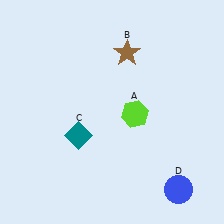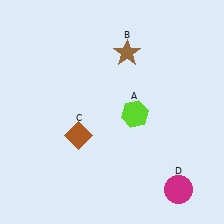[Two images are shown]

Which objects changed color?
C changed from teal to brown. D changed from blue to magenta.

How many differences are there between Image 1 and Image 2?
There are 2 differences between the two images.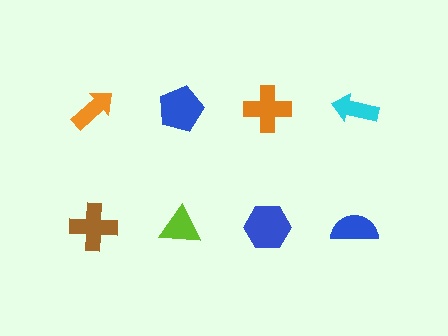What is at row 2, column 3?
A blue hexagon.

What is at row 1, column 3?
An orange cross.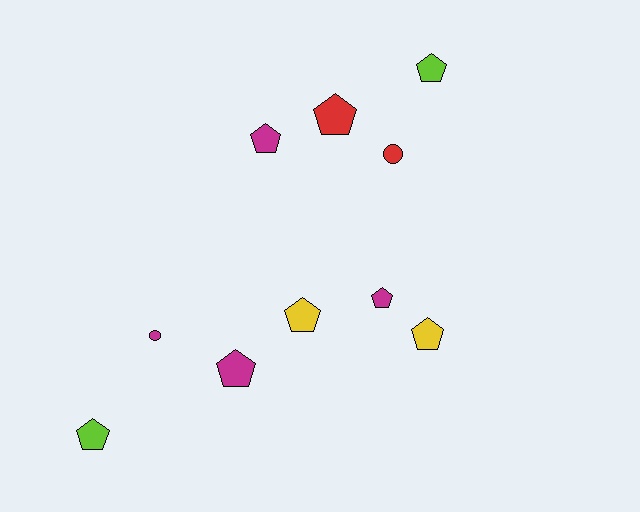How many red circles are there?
There is 1 red circle.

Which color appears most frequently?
Magenta, with 4 objects.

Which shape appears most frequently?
Pentagon, with 8 objects.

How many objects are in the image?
There are 10 objects.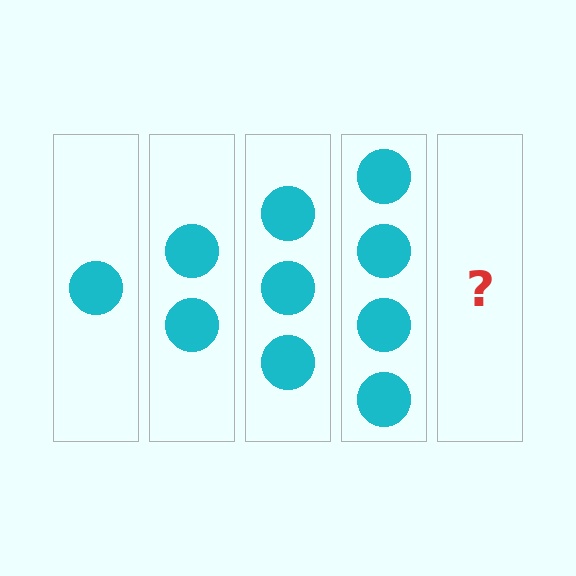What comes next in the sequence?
The next element should be 5 circles.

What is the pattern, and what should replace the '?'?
The pattern is that each step adds one more circle. The '?' should be 5 circles.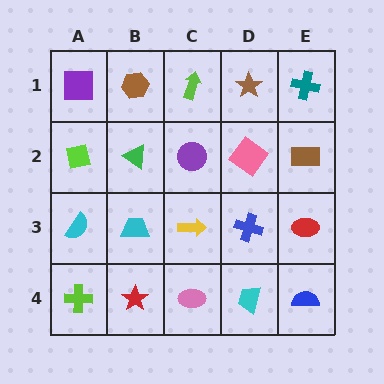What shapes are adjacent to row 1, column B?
A green triangle (row 2, column B), a purple square (row 1, column A), a lime arrow (row 1, column C).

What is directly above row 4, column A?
A cyan semicircle.